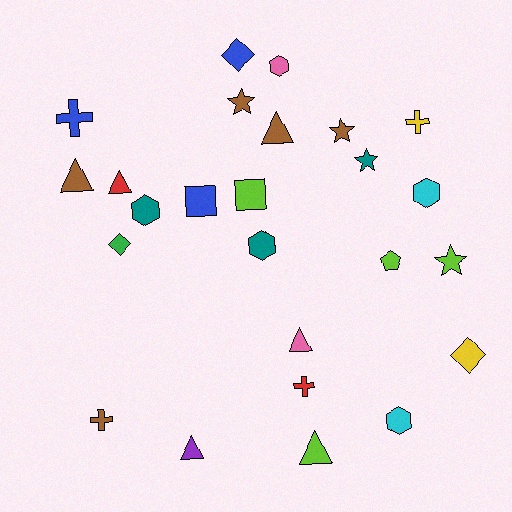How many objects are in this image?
There are 25 objects.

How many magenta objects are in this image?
There are no magenta objects.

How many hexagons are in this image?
There are 5 hexagons.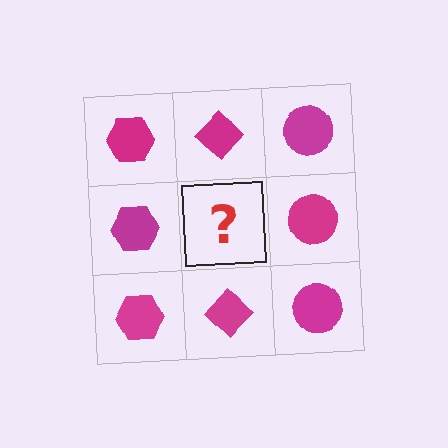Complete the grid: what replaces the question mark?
The question mark should be replaced with a magenta diamond.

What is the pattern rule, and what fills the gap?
The rule is that each column has a consistent shape. The gap should be filled with a magenta diamond.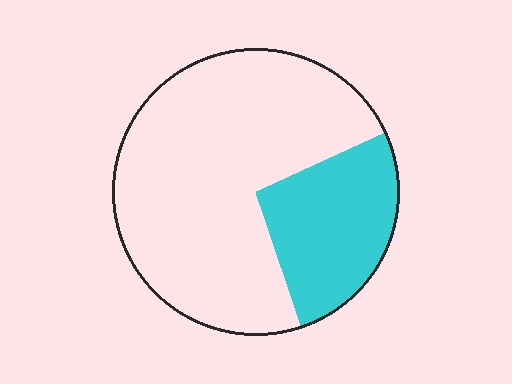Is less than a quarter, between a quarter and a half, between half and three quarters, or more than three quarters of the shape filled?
Between a quarter and a half.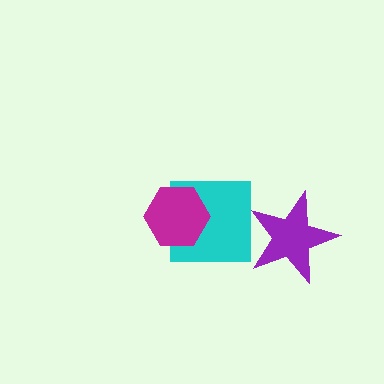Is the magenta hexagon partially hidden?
No, no other shape covers it.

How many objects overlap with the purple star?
0 objects overlap with the purple star.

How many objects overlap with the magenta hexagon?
1 object overlaps with the magenta hexagon.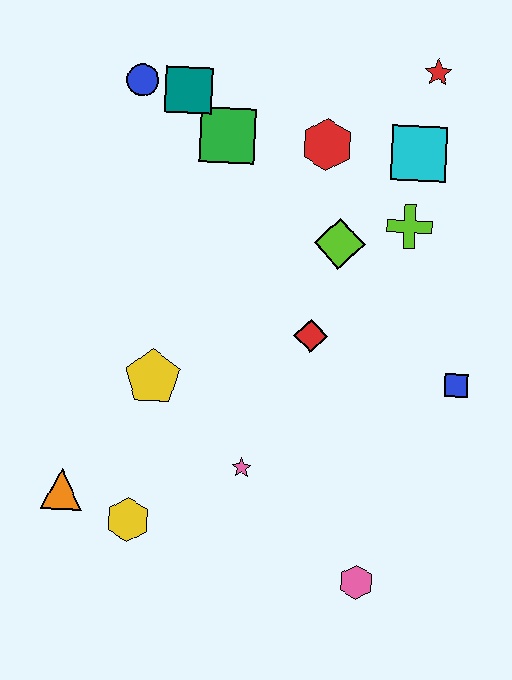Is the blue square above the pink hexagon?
Yes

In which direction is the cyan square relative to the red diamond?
The cyan square is above the red diamond.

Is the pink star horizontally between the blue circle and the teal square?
No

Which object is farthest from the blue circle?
The pink hexagon is farthest from the blue circle.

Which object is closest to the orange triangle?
The yellow hexagon is closest to the orange triangle.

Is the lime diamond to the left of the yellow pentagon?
No